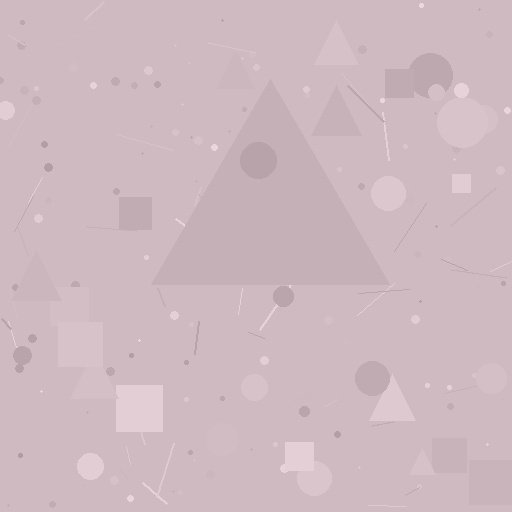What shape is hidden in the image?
A triangle is hidden in the image.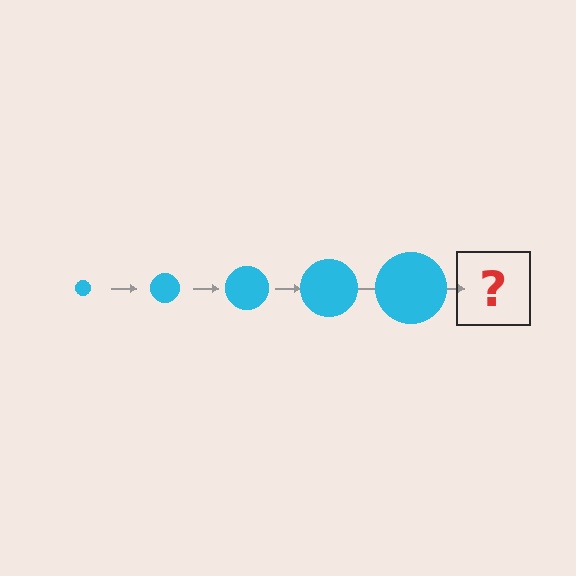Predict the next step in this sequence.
The next step is a cyan circle, larger than the previous one.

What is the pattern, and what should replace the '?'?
The pattern is that the circle gets progressively larger each step. The '?' should be a cyan circle, larger than the previous one.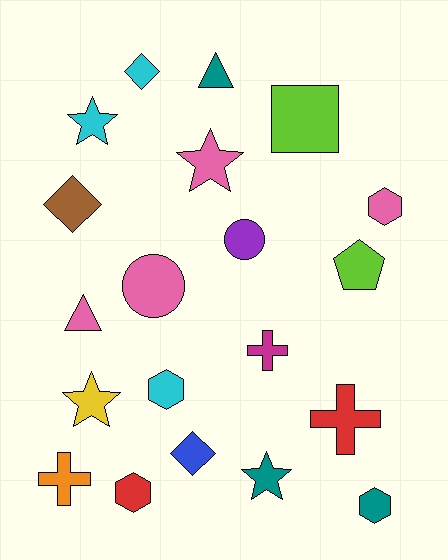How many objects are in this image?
There are 20 objects.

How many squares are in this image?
There is 1 square.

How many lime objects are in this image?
There are 2 lime objects.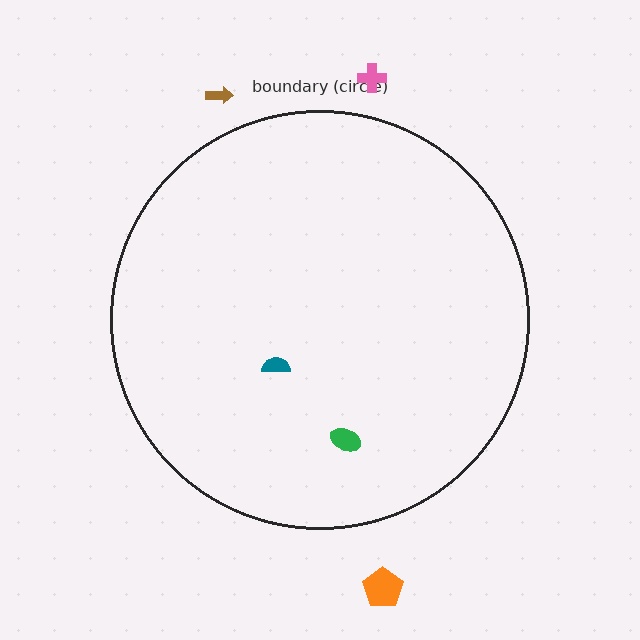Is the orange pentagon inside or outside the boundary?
Outside.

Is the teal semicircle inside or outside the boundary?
Inside.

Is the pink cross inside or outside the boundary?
Outside.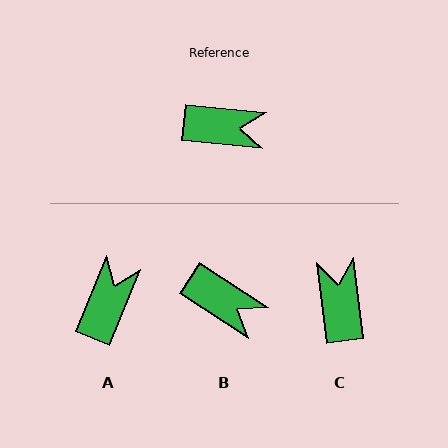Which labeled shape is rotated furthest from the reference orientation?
C, about 103 degrees away.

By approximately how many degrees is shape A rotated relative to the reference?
Approximately 74 degrees counter-clockwise.